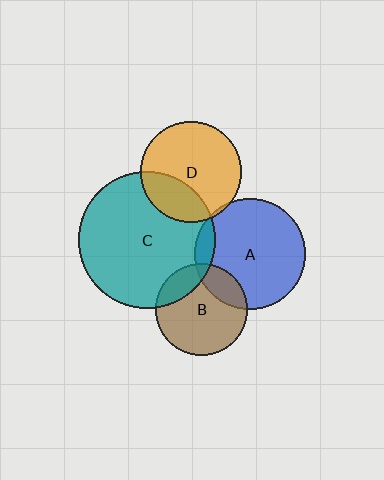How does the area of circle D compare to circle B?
Approximately 1.2 times.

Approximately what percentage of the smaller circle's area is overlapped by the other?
Approximately 20%.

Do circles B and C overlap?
Yes.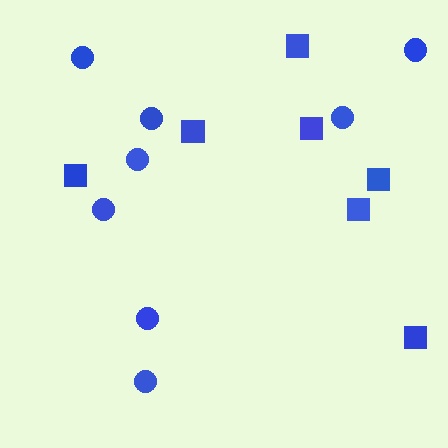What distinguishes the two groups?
There are 2 groups: one group of circles (8) and one group of squares (7).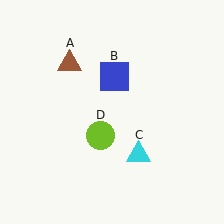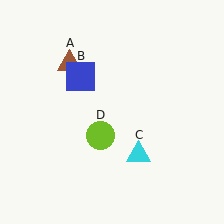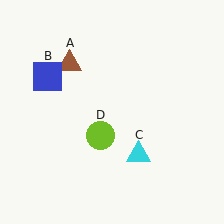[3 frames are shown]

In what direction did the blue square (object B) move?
The blue square (object B) moved left.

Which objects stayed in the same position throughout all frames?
Brown triangle (object A) and cyan triangle (object C) and lime circle (object D) remained stationary.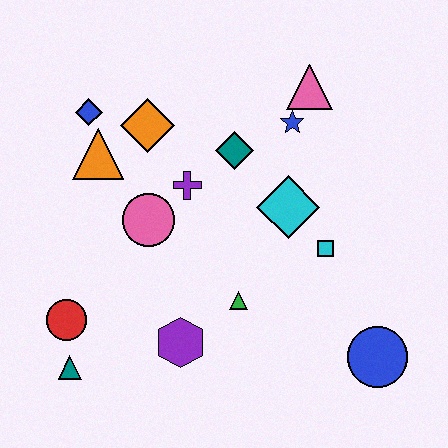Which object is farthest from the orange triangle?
The blue circle is farthest from the orange triangle.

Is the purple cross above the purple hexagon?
Yes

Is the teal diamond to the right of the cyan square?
No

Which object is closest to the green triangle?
The purple hexagon is closest to the green triangle.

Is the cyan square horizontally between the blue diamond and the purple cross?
No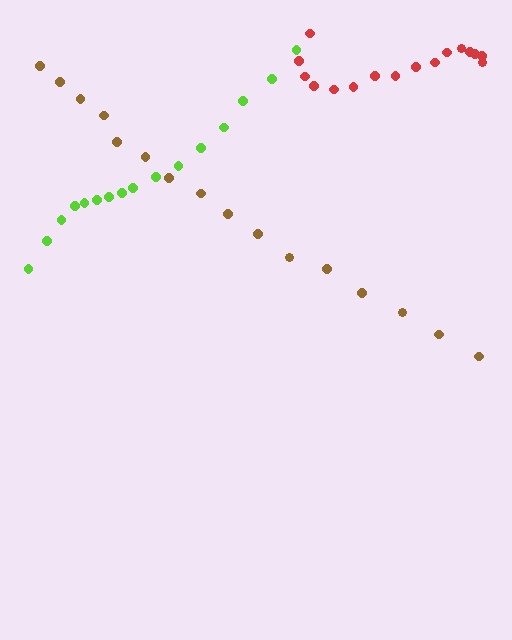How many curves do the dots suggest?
There are 3 distinct paths.